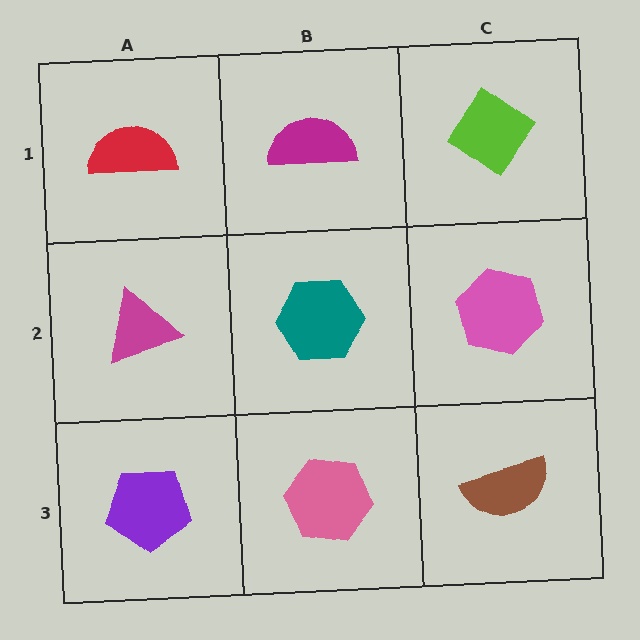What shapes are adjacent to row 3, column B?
A teal hexagon (row 2, column B), a purple pentagon (row 3, column A), a brown semicircle (row 3, column C).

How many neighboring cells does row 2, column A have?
3.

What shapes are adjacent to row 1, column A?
A magenta triangle (row 2, column A), a magenta semicircle (row 1, column B).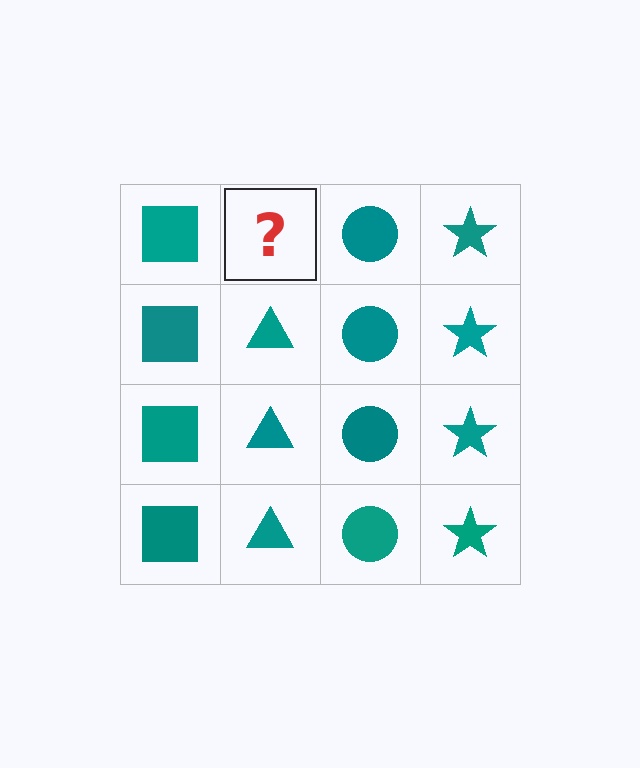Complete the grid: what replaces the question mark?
The question mark should be replaced with a teal triangle.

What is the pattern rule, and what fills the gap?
The rule is that each column has a consistent shape. The gap should be filled with a teal triangle.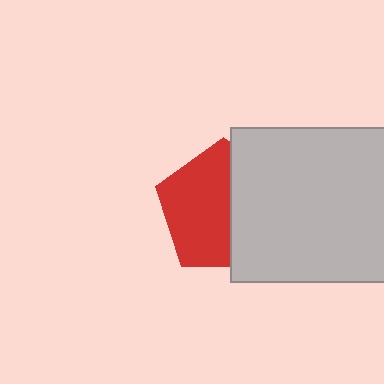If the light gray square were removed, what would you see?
You would see the complete red pentagon.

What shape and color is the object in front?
The object in front is a light gray square.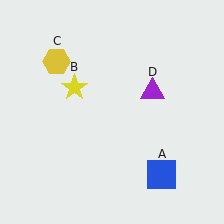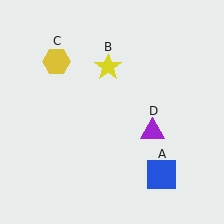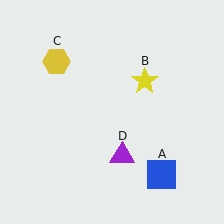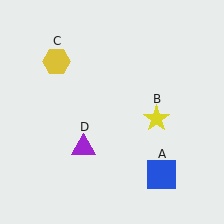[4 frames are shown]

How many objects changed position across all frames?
2 objects changed position: yellow star (object B), purple triangle (object D).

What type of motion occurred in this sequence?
The yellow star (object B), purple triangle (object D) rotated clockwise around the center of the scene.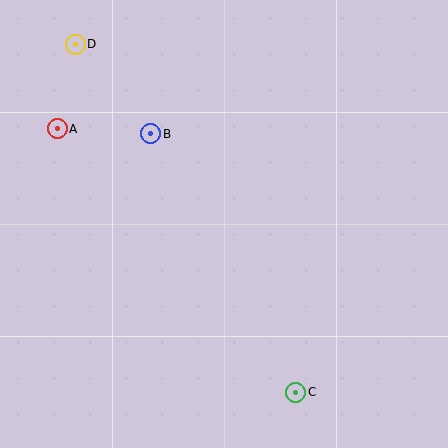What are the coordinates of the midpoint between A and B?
The midpoint between A and B is at (104, 131).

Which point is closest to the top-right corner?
Point B is closest to the top-right corner.